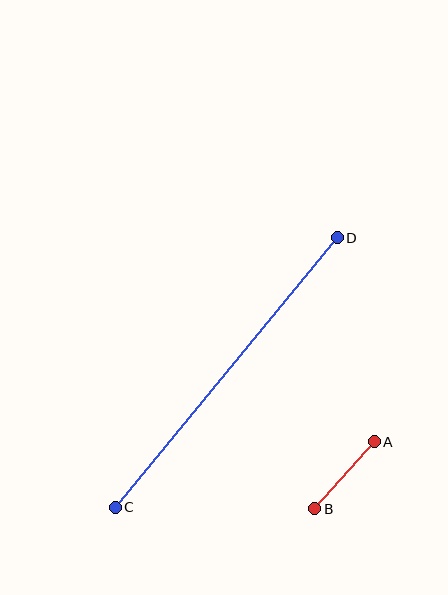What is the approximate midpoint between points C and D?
The midpoint is at approximately (226, 373) pixels.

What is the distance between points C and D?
The distance is approximately 350 pixels.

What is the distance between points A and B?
The distance is approximately 90 pixels.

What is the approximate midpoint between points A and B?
The midpoint is at approximately (344, 475) pixels.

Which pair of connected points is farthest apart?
Points C and D are farthest apart.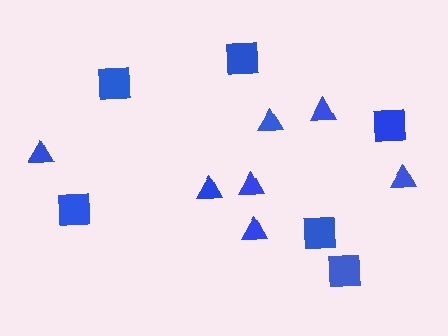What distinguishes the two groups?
There are 2 groups: one group of squares (6) and one group of triangles (7).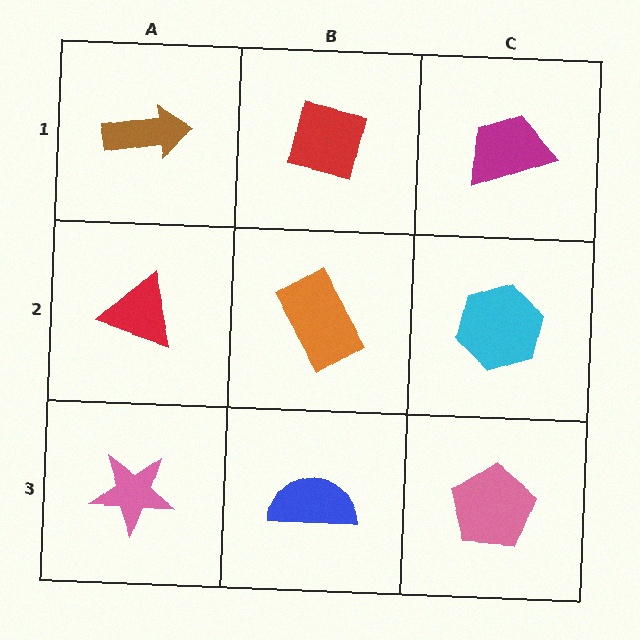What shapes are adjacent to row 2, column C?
A magenta trapezoid (row 1, column C), a pink pentagon (row 3, column C), an orange rectangle (row 2, column B).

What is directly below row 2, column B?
A blue semicircle.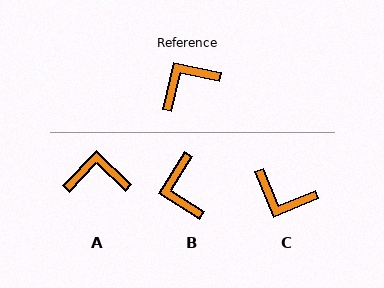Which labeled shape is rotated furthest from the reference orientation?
C, about 124 degrees away.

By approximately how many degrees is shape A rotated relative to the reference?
Approximately 32 degrees clockwise.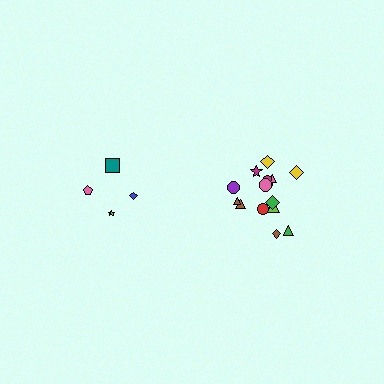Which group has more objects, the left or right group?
The right group.